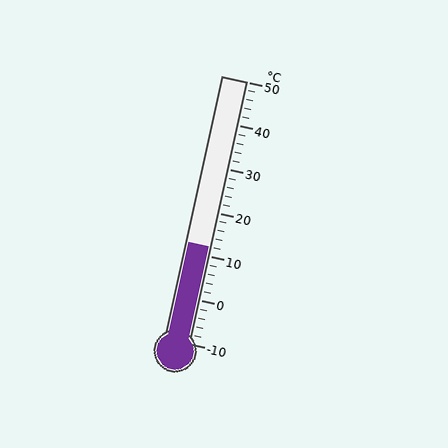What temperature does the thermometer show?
The thermometer shows approximately 12°C.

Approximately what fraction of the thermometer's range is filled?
The thermometer is filled to approximately 35% of its range.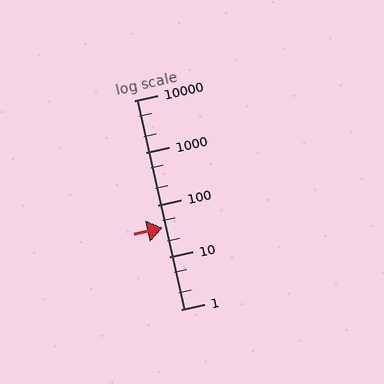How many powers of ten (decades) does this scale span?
The scale spans 4 decades, from 1 to 10000.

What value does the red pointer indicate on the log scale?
The pointer indicates approximately 36.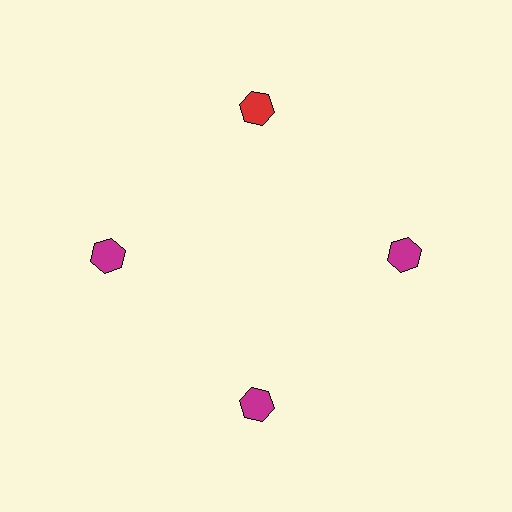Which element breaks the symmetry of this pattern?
The red hexagon at roughly the 12 o'clock position breaks the symmetry. All other shapes are magenta hexagons.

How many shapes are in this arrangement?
There are 4 shapes arranged in a ring pattern.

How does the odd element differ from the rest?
It has a different color: red instead of magenta.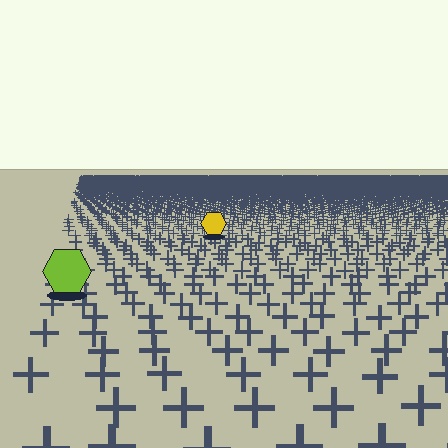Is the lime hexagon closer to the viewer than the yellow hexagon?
Yes. The lime hexagon is closer — you can tell from the texture gradient: the ground texture is coarser near it.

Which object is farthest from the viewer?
The yellow hexagon is farthest from the viewer. It appears smaller and the ground texture around it is denser.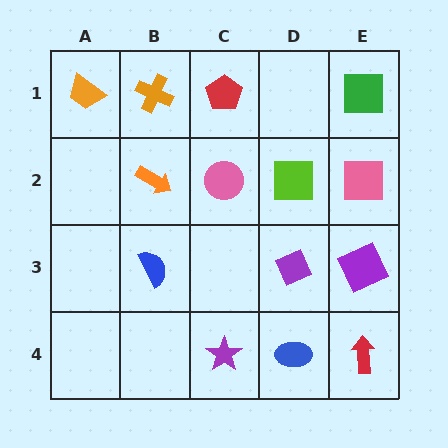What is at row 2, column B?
An orange arrow.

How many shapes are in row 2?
4 shapes.